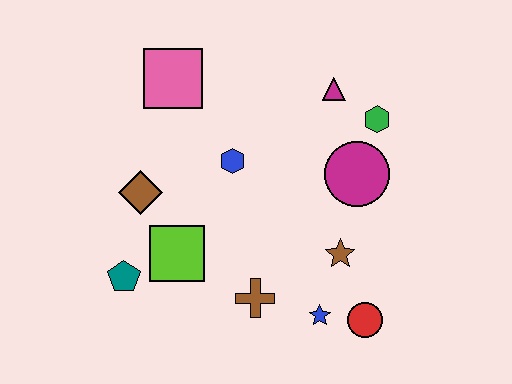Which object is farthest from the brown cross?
The pink square is farthest from the brown cross.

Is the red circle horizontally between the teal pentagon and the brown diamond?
No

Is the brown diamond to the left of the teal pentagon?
No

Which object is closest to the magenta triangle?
The green hexagon is closest to the magenta triangle.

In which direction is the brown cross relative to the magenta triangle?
The brown cross is below the magenta triangle.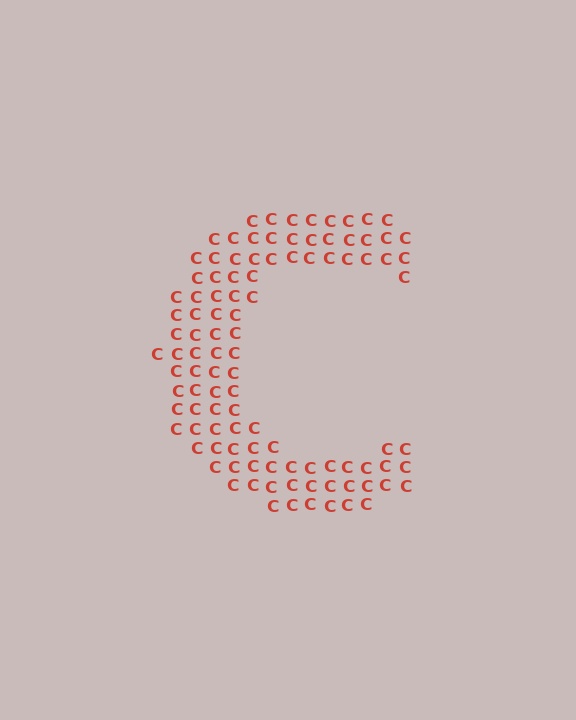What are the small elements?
The small elements are letter C's.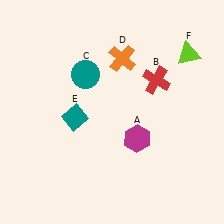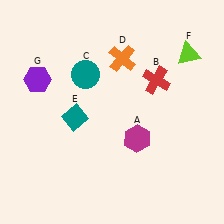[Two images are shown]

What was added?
A purple hexagon (G) was added in Image 2.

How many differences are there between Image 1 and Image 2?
There is 1 difference between the two images.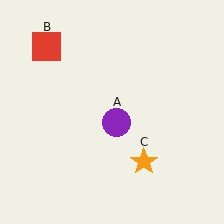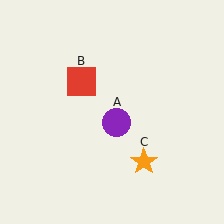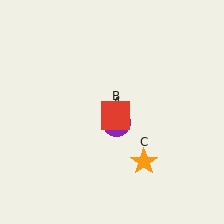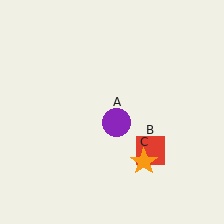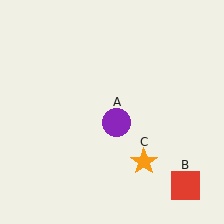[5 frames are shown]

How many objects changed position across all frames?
1 object changed position: red square (object B).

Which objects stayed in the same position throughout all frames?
Purple circle (object A) and orange star (object C) remained stationary.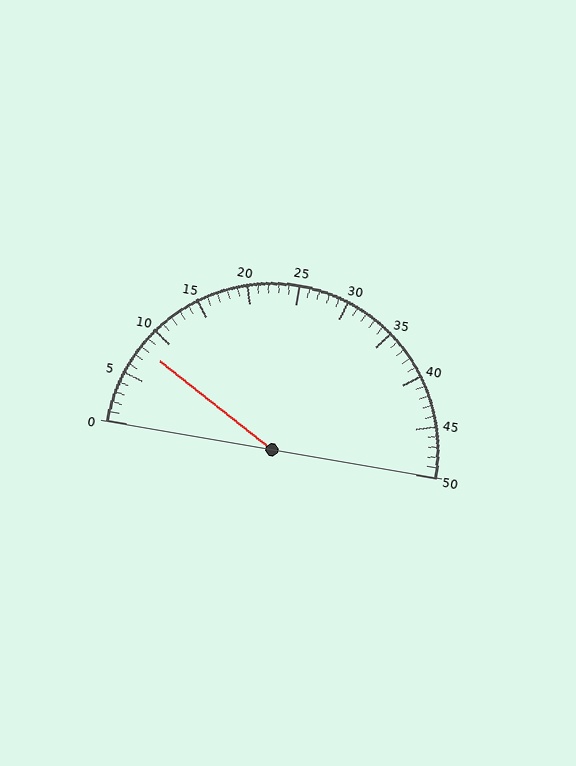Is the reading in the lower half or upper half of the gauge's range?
The reading is in the lower half of the range (0 to 50).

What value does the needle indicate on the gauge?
The needle indicates approximately 8.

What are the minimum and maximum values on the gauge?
The gauge ranges from 0 to 50.